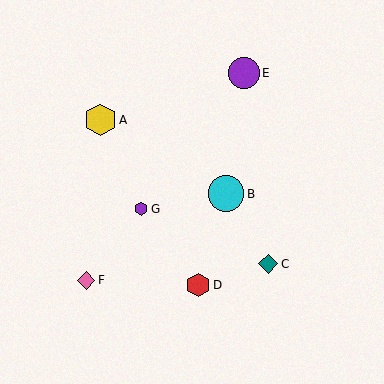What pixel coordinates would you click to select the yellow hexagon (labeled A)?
Click at (100, 120) to select the yellow hexagon A.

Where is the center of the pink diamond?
The center of the pink diamond is at (86, 280).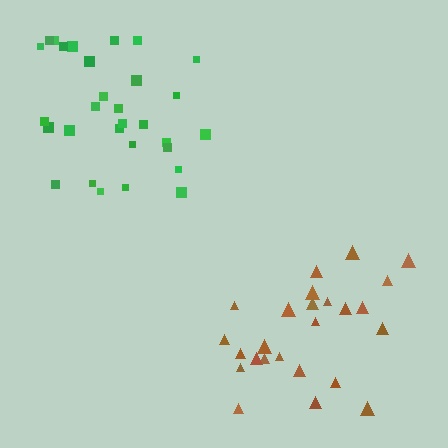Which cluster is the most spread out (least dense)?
Brown.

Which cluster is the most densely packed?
Green.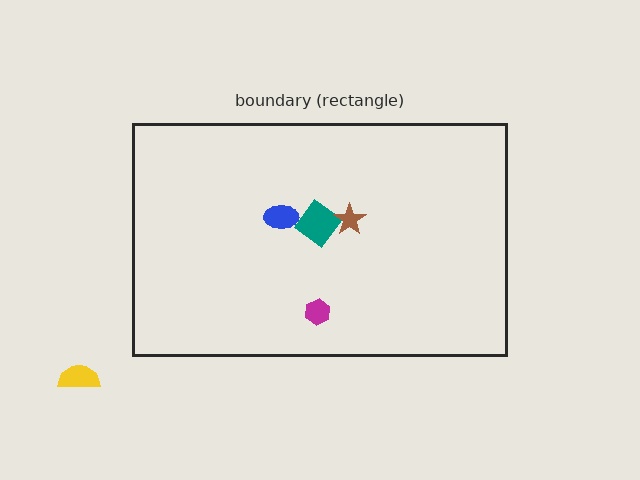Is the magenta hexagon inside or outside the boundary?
Inside.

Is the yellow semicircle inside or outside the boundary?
Outside.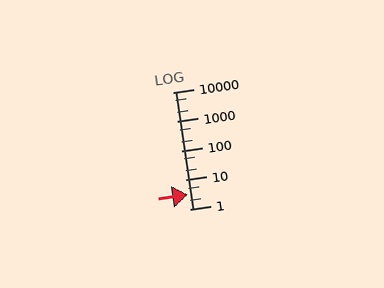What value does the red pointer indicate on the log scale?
The pointer indicates approximately 3.1.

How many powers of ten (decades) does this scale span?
The scale spans 4 decades, from 1 to 10000.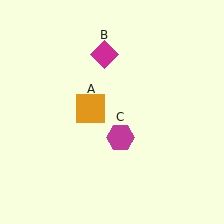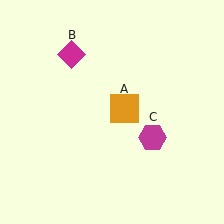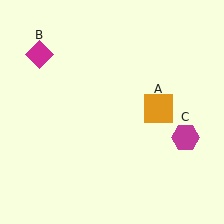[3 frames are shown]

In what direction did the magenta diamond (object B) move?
The magenta diamond (object B) moved left.